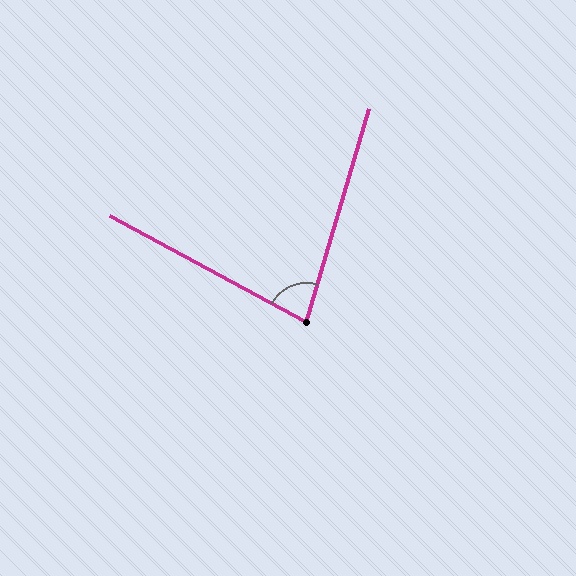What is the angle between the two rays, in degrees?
Approximately 78 degrees.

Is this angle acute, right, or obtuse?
It is acute.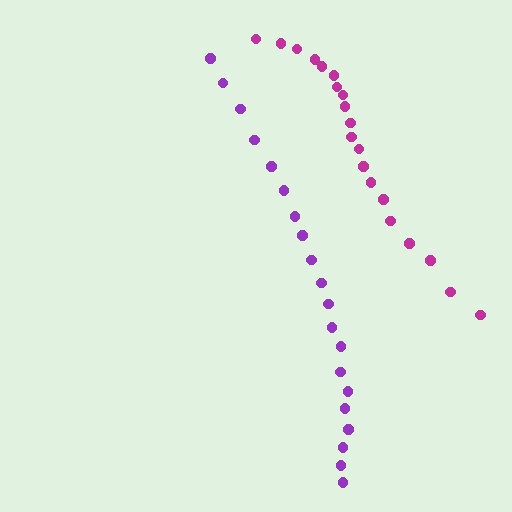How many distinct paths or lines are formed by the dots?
There are 2 distinct paths.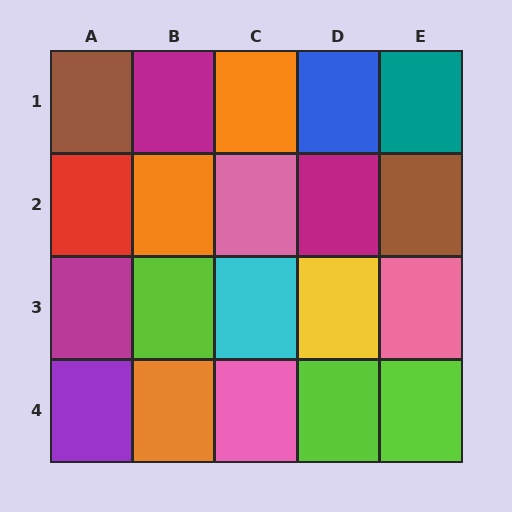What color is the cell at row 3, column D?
Yellow.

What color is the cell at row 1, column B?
Magenta.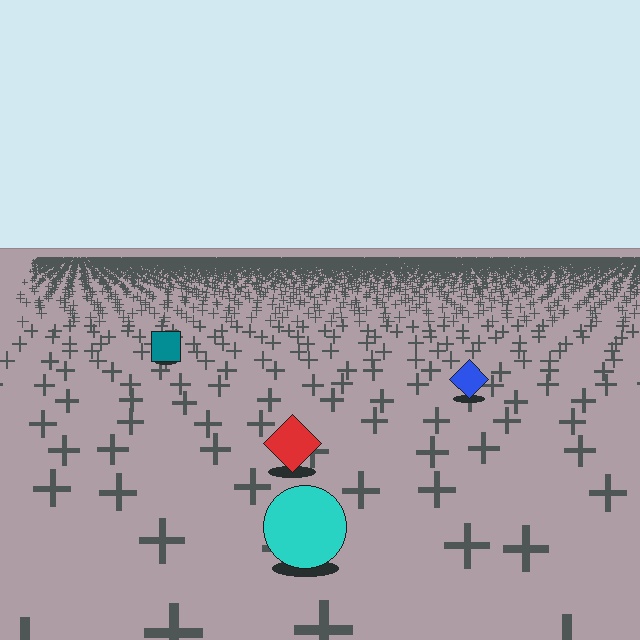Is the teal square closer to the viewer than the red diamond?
No. The red diamond is closer — you can tell from the texture gradient: the ground texture is coarser near it.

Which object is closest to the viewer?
The cyan circle is closest. The texture marks near it are larger and more spread out.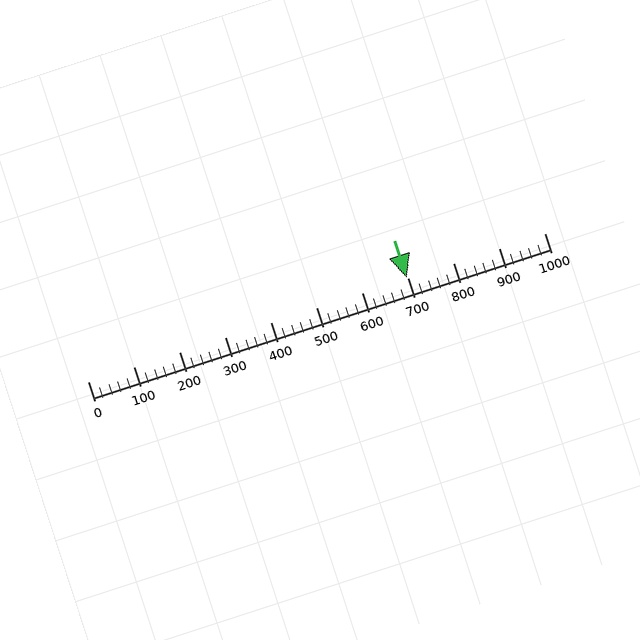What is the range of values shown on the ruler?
The ruler shows values from 0 to 1000.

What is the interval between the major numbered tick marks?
The major tick marks are spaced 100 units apart.